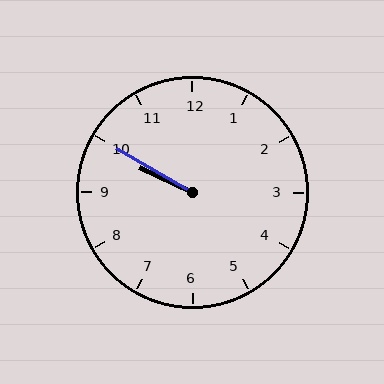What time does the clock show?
9:50.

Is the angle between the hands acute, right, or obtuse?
It is acute.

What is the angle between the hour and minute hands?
Approximately 5 degrees.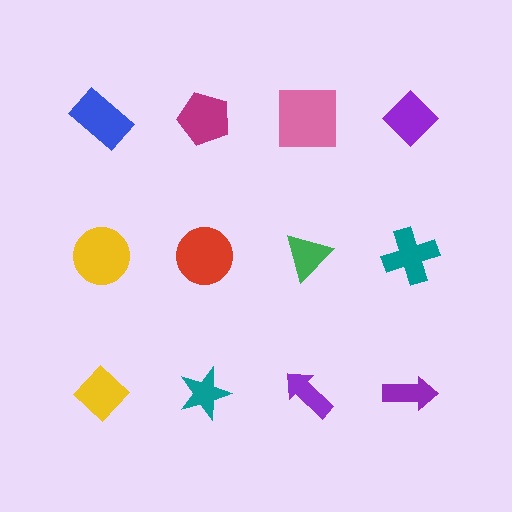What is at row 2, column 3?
A green triangle.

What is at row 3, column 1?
A yellow diamond.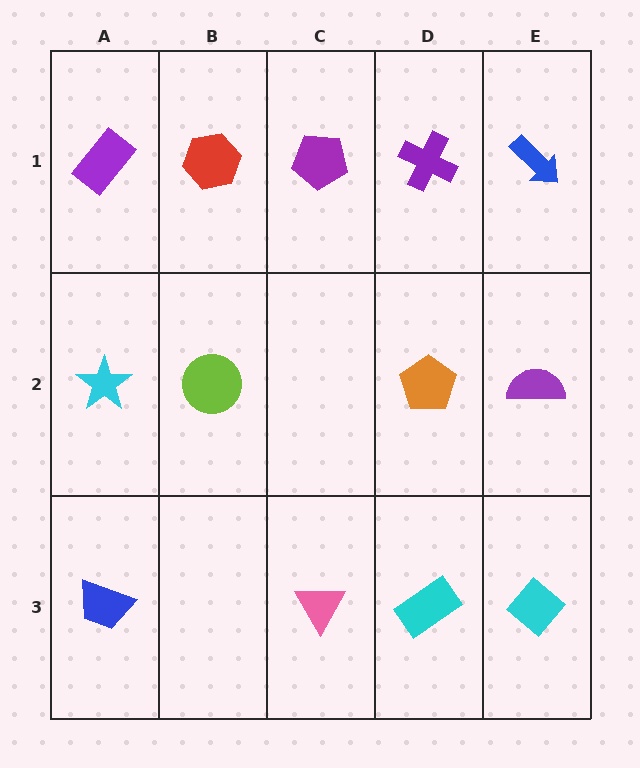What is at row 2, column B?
A lime circle.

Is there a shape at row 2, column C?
No, that cell is empty.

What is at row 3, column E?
A cyan diamond.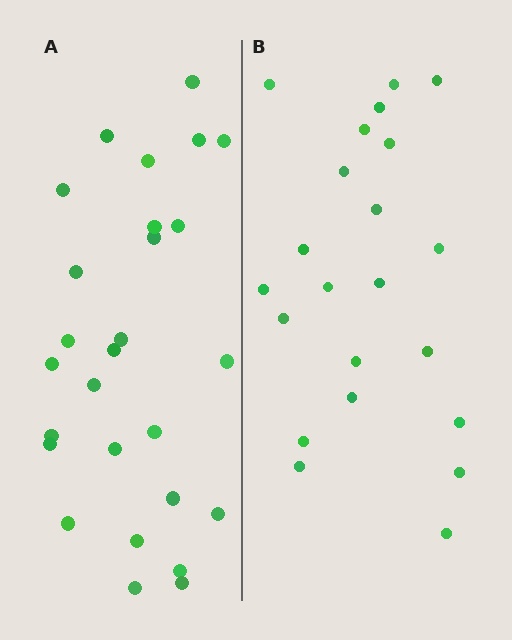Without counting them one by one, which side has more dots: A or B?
Region A (the left region) has more dots.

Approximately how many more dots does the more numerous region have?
Region A has about 5 more dots than region B.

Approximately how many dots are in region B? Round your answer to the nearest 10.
About 20 dots. (The exact count is 22, which rounds to 20.)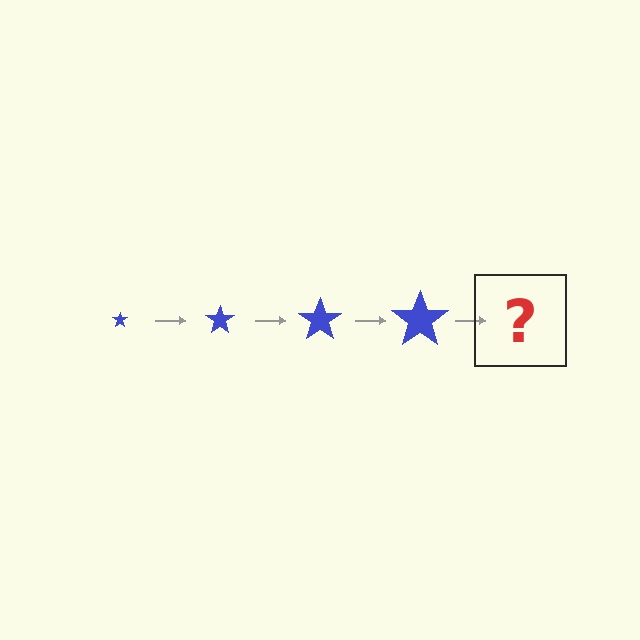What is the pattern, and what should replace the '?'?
The pattern is that the star gets progressively larger each step. The '?' should be a blue star, larger than the previous one.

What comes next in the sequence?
The next element should be a blue star, larger than the previous one.